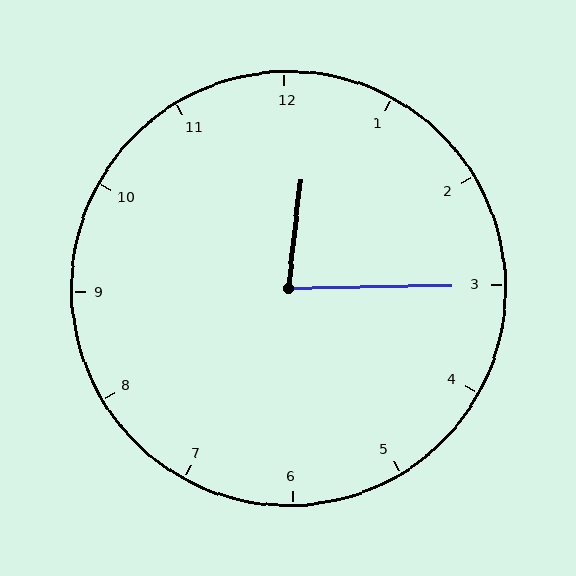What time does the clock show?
12:15.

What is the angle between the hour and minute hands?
Approximately 82 degrees.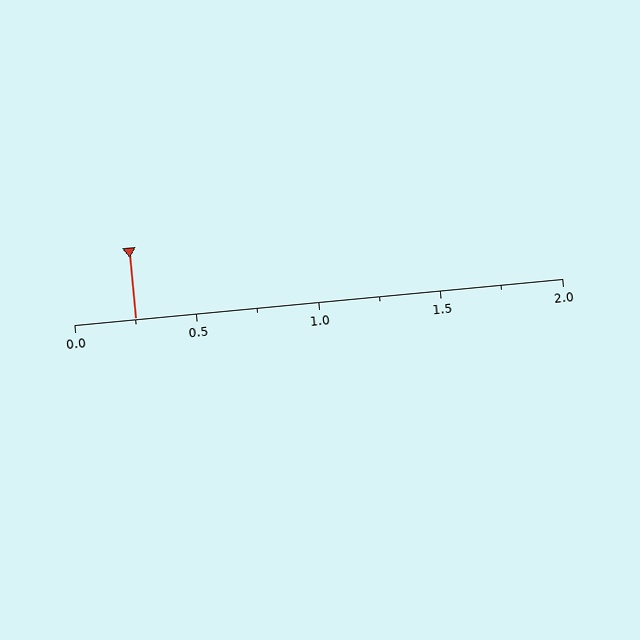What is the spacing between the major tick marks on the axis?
The major ticks are spaced 0.5 apart.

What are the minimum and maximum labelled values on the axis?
The axis runs from 0.0 to 2.0.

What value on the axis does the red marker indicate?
The marker indicates approximately 0.25.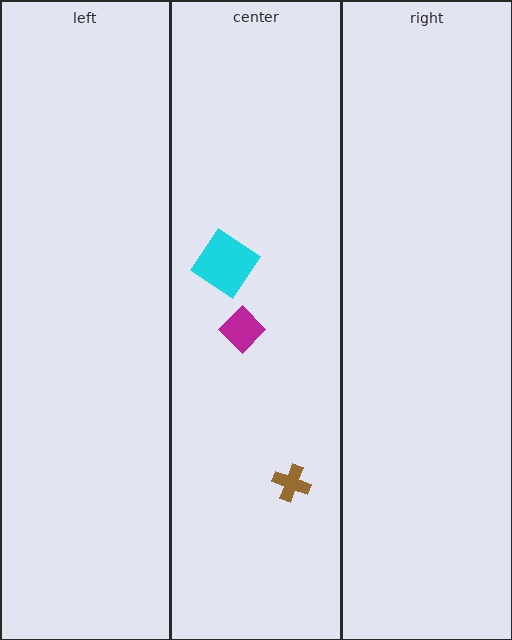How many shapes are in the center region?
3.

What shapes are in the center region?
The cyan diamond, the magenta diamond, the brown cross.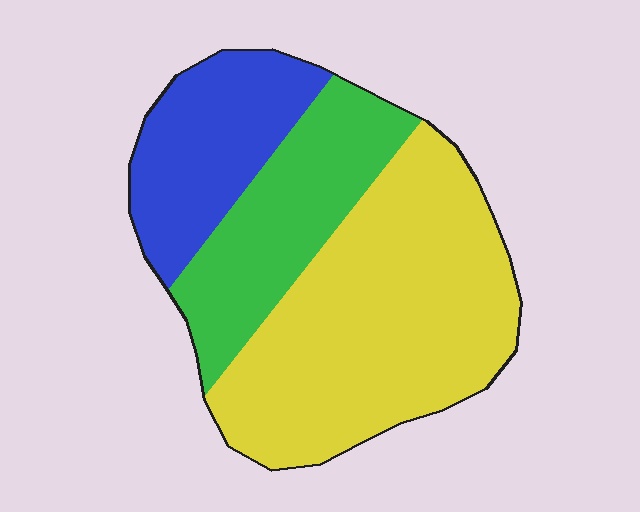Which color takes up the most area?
Yellow, at roughly 55%.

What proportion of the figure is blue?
Blue takes up about one fifth (1/5) of the figure.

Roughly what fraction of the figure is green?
Green covers about 25% of the figure.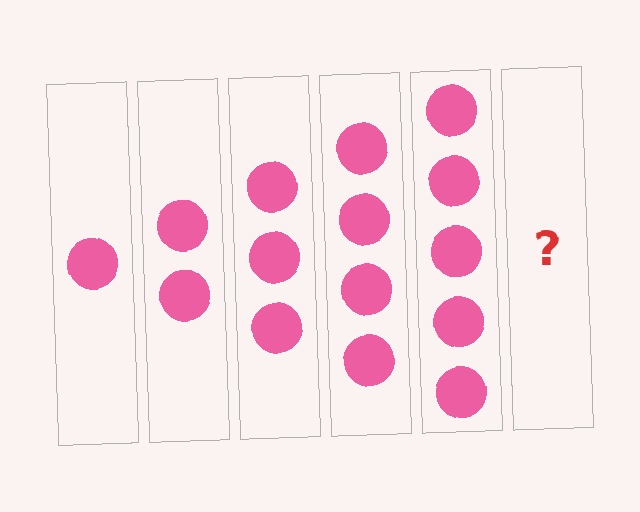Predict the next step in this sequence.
The next step is 6 circles.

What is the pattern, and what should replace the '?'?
The pattern is that each step adds one more circle. The '?' should be 6 circles.